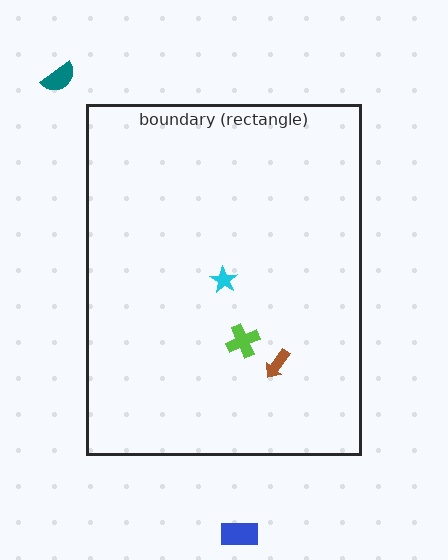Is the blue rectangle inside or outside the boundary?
Outside.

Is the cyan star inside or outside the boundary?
Inside.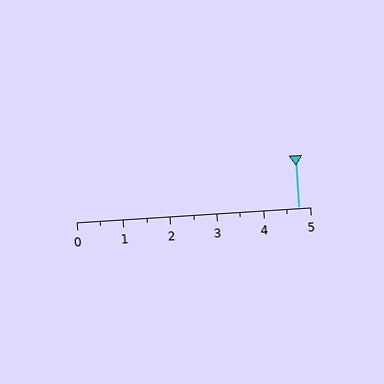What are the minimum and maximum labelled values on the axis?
The axis runs from 0 to 5.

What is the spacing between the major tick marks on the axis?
The major ticks are spaced 1 apart.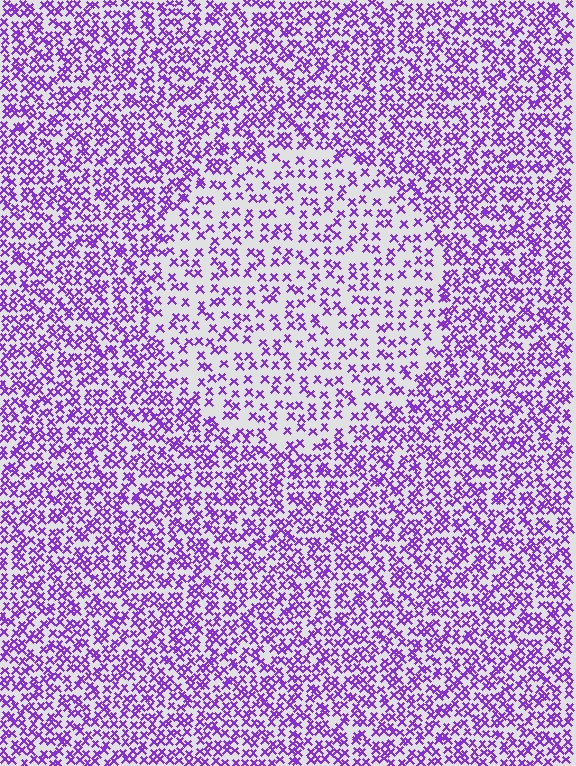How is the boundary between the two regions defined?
The boundary is defined by a change in element density (approximately 1.9x ratio). All elements are the same color, size, and shape.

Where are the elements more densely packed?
The elements are more densely packed outside the circle boundary.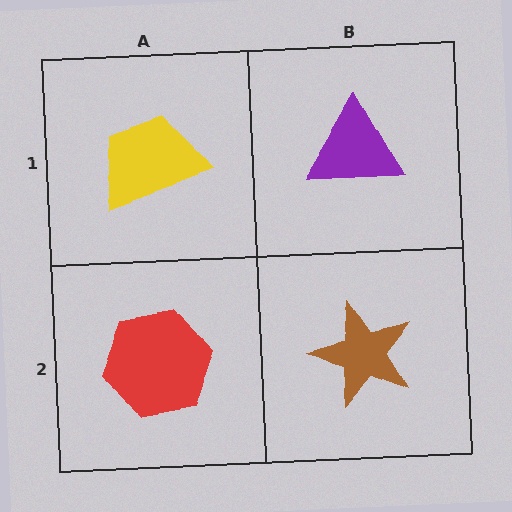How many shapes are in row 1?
2 shapes.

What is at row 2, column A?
A red hexagon.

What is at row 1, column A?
A yellow trapezoid.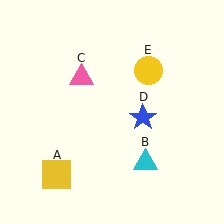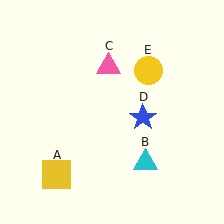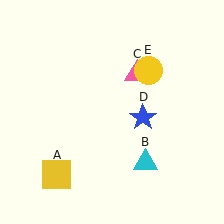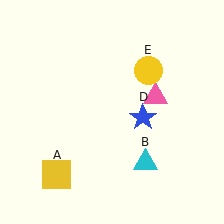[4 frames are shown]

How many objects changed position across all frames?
1 object changed position: pink triangle (object C).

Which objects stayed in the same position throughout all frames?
Yellow square (object A) and cyan triangle (object B) and blue star (object D) and yellow circle (object E) remained stationary.